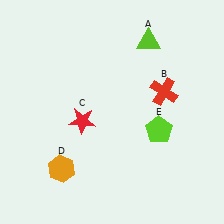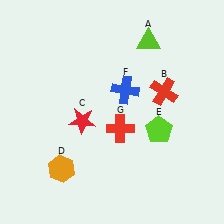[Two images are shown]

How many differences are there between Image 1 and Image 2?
There are 2 differences between the two images.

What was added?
A blue cross (F), a red cross (G) were added in Image 2.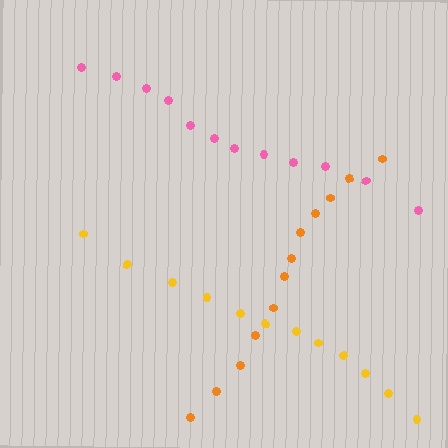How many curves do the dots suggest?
There are 3 distinct paths.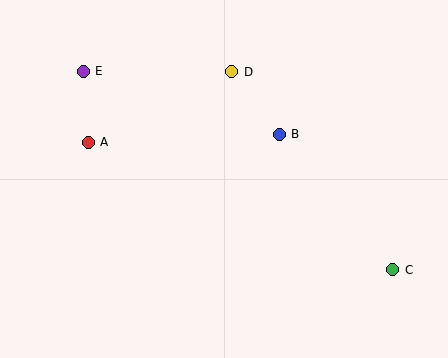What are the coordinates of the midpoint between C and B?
The midpoint between C and B is at (336, 202).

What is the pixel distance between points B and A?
The distance between B and A is 191 pixels.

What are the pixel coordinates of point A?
Point A is at (88, 142).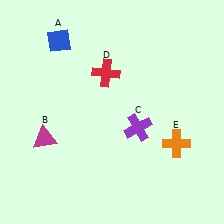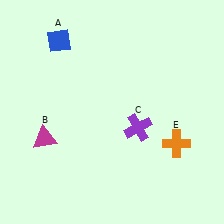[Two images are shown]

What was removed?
The red cross (D) was removed in Image 2.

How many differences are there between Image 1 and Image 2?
There is 1 difference between the two images.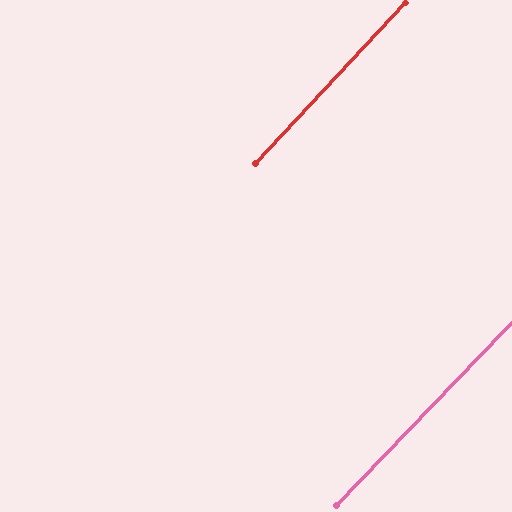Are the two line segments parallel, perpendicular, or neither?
Parallel — their directions differ by only 1.0°.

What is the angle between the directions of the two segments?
Approximately 1 degree.